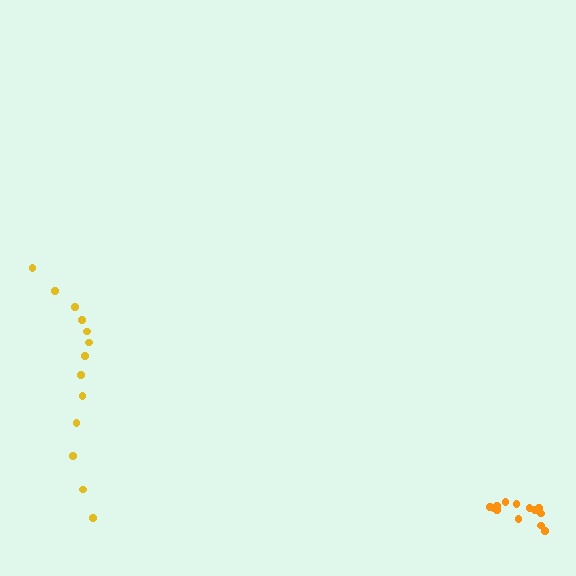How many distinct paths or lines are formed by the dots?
There are 2 distinct paths.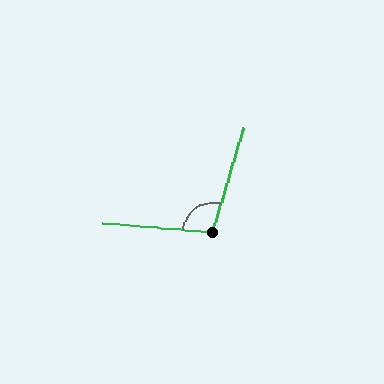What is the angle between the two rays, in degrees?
Approximately 102 degrees.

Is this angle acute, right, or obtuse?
It is obtuse.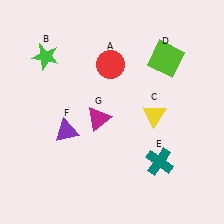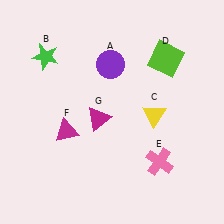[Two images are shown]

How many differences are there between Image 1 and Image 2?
There are 3 differences between the two images.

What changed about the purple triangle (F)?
In Image 1, F is purple. In Image 2, it changed to magenta.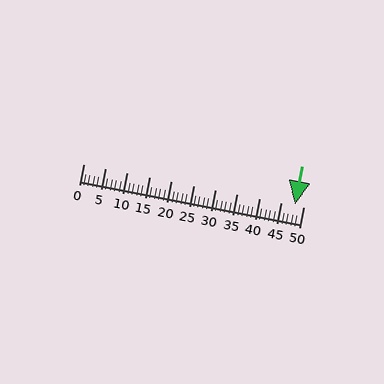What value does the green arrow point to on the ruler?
The green arrow points to approximately 48.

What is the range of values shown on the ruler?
The ruler shows values from 0 to 50.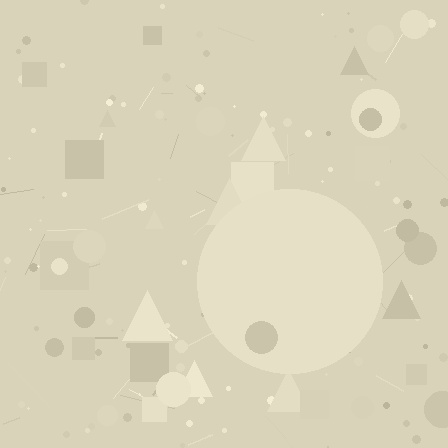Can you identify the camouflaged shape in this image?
The camouflaged shape is a circle.